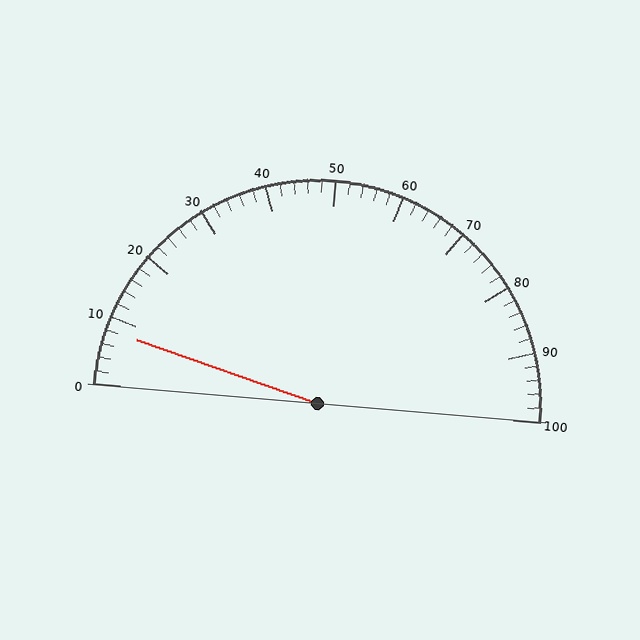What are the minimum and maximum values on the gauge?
The gauge ranges from 0 to 100.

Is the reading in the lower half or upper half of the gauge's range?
The reading is in the lower half of the range (0 to 100).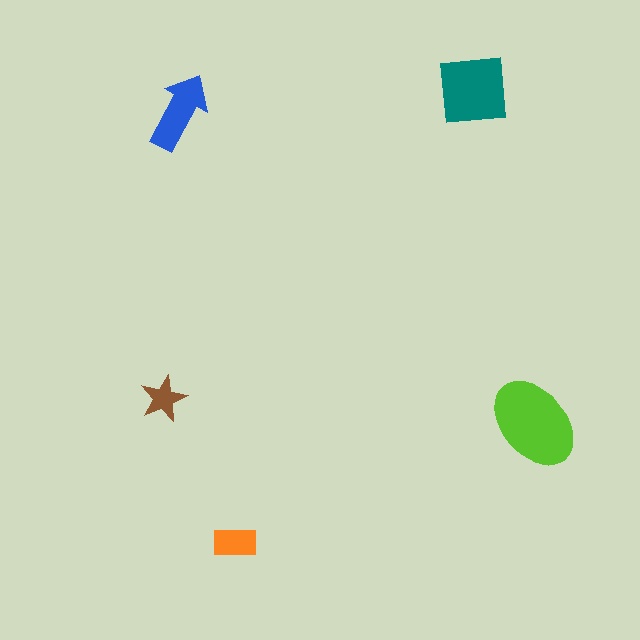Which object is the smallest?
The brown star.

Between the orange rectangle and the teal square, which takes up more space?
The teal square.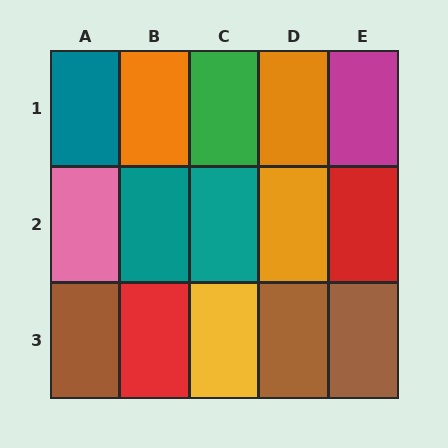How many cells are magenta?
1 cell is magenta.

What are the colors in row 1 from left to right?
Teal, orange, green, orange, magenta.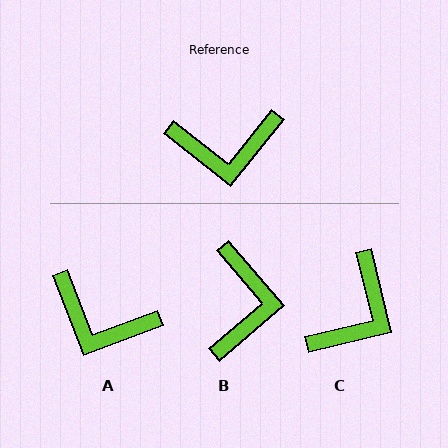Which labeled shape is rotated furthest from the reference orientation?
B, about 79 degrees away.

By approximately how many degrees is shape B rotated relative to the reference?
Approximately 79 degrees counter-clockwise.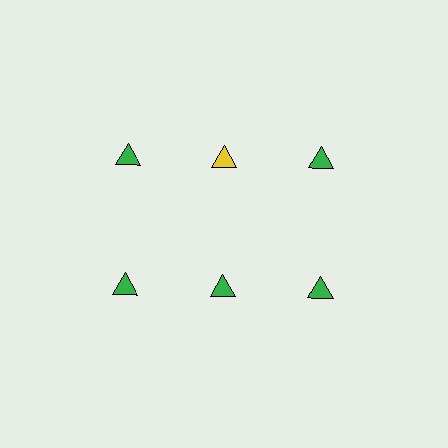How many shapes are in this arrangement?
There are 6 shapes arranged in a grid pattern.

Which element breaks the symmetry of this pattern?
The yellow triangle in the top row, second from left column breaks the symmetry. All other shapes are green triangles.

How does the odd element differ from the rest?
It has a different color: yellow instead of green.